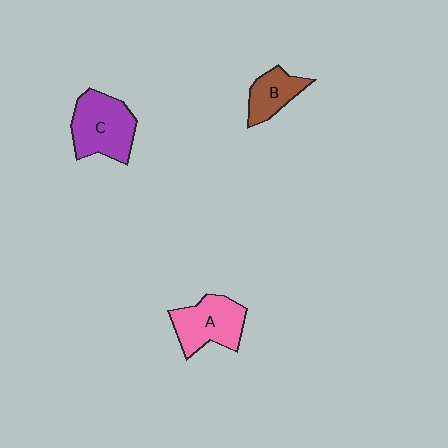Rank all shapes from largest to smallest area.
From largest to smallest: C (purple), A (pink), B (brown).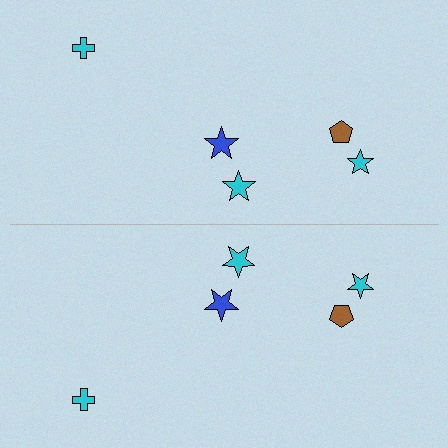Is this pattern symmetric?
Yes, this pattern has bilateral (reflection) symmetry.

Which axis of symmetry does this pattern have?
The pattern has a horizontal axis of symmetry running through the center of the image.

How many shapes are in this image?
There are 10 shapes in this image.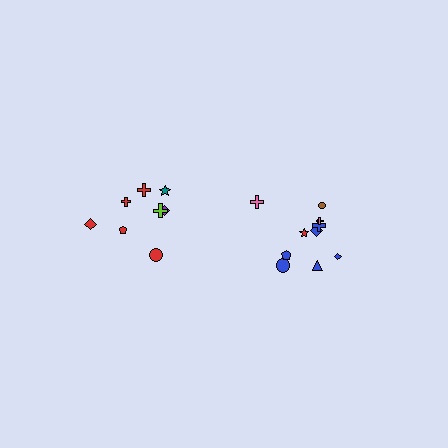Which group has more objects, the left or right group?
The right group.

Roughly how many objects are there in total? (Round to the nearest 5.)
Roughly 20 objects in total.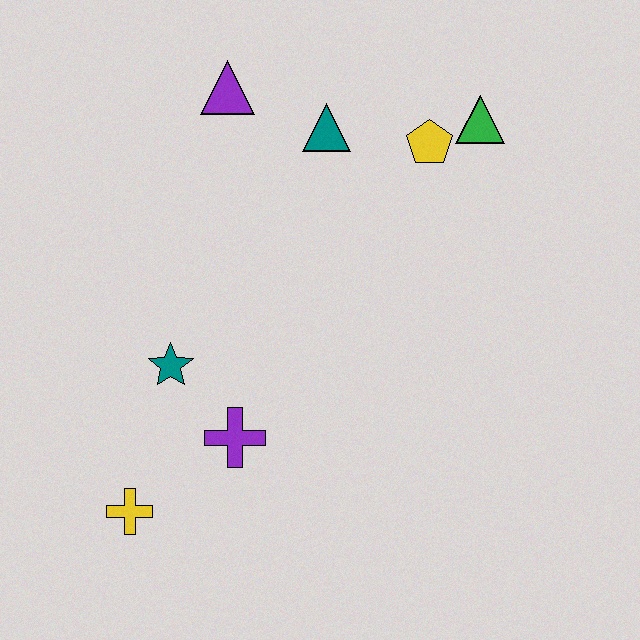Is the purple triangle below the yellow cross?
No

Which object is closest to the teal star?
The purple cross is closest to the teal star.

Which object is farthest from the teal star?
The green triangle is farthest from the teal star.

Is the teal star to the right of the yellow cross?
Yes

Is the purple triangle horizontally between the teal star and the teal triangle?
Yes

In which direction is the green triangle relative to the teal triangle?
The green triangle is to the right of the teal triangle.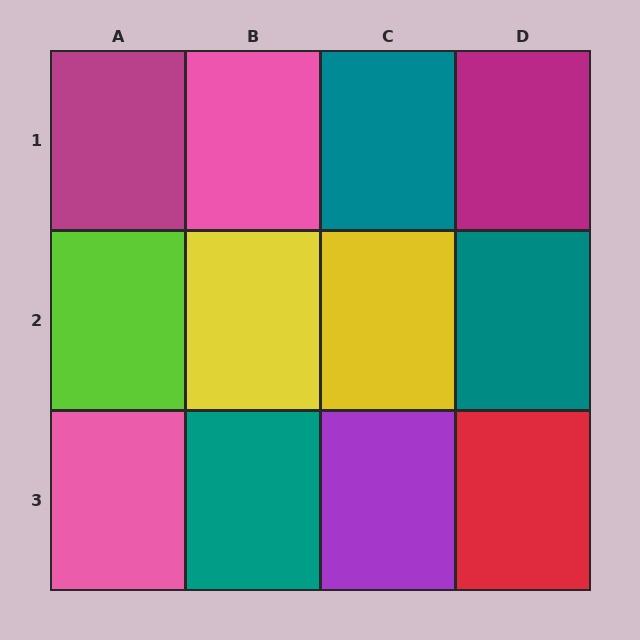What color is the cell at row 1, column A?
Magenta.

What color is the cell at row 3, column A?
Pink.